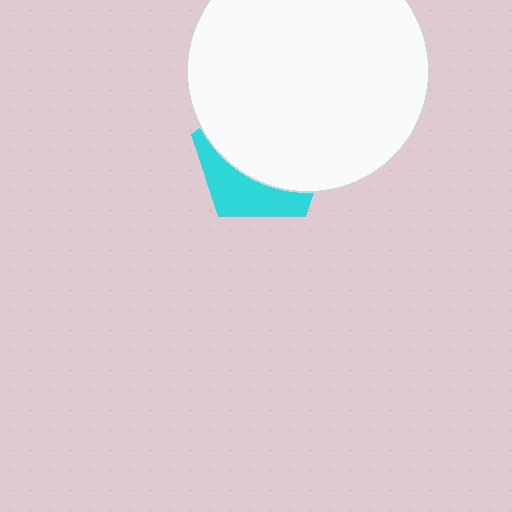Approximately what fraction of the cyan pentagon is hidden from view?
Roughly 67% of the cyan pentagon is hidden behind the white circle.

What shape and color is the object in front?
The object in front is a white circle.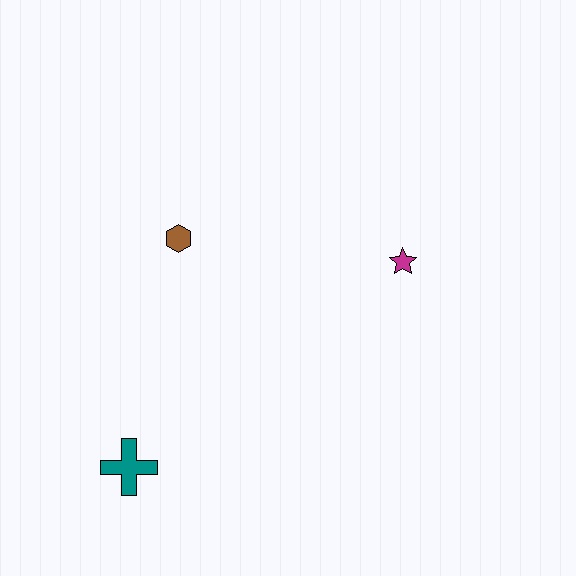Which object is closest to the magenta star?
The brown hexagon is closest to the magenta star.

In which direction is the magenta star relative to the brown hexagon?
The magenta star is to the right of the brown hexagon.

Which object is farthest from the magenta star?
The teal cross is farthest from the magenta star.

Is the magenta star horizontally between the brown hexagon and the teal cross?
No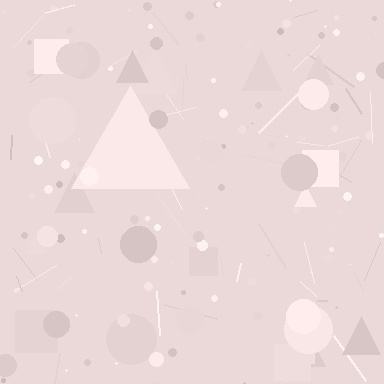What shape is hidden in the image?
A triangle is hidden in the image.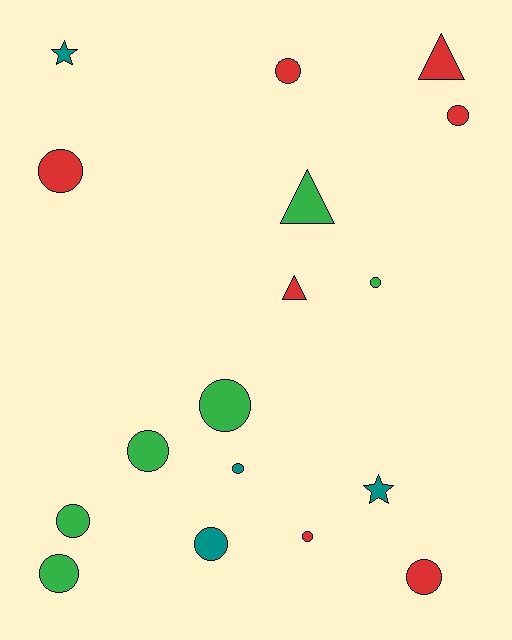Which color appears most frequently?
Red, with 7 objects.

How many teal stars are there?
There are 2 teal stars.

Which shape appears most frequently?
Circle, with 12 objects.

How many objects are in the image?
There are 17 objects.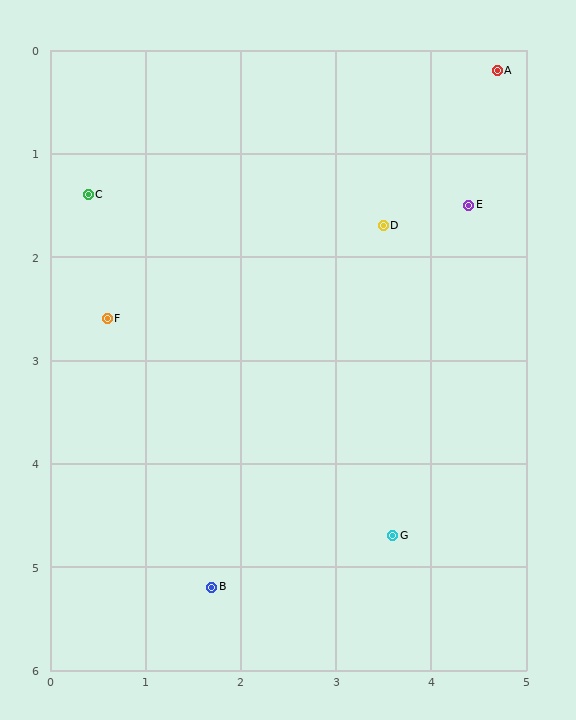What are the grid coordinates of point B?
Point B is at approximately (1.7, 5.2).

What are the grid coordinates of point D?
Point D is at approximately (3.5, 1.7).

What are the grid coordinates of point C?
Point C is at approximately (0.4, 1.4).